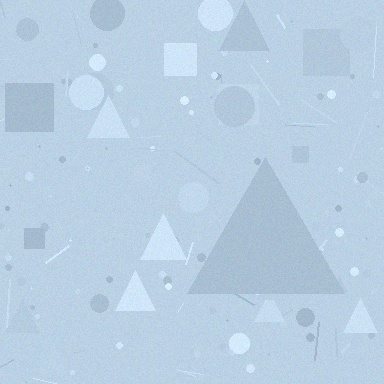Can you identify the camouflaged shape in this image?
The camouflaged shape is a triangle.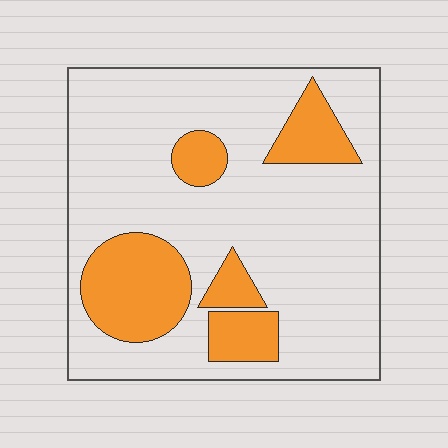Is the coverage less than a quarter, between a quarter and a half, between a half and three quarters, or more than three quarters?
Less than a quarter.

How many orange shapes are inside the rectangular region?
5.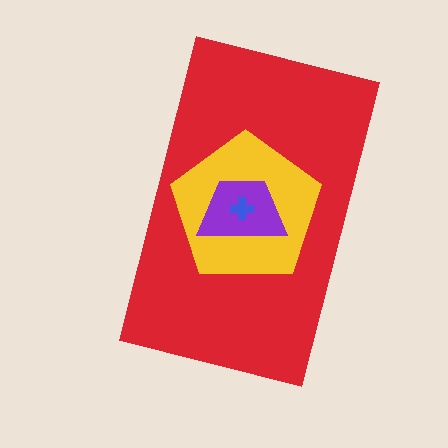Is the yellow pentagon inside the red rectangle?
Yes.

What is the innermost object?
The blue cross.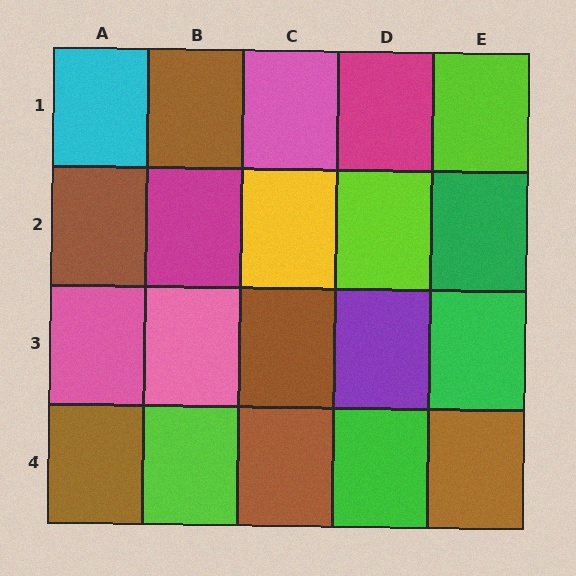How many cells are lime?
3 cells are lime.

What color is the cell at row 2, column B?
Magenta.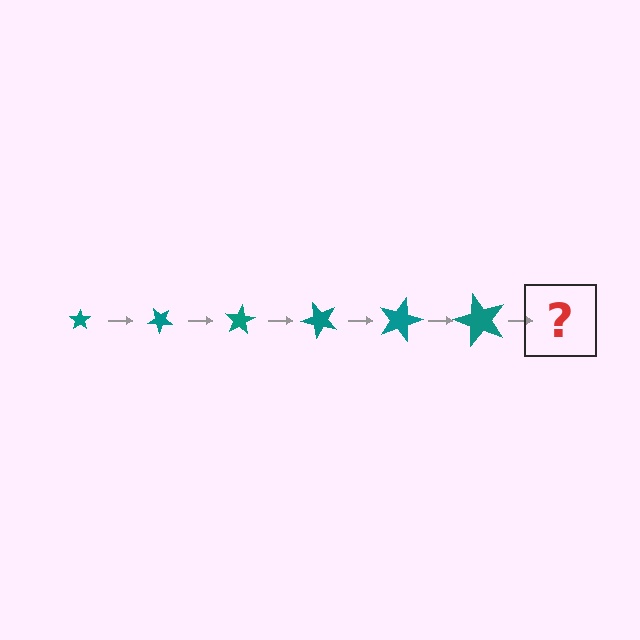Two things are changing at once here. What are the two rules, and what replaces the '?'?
The two rules are that the star grows larger each step and it rotates 40 degrees each step. The '?' should be a star, larger than the previous one and rotated 240 degrees from the start.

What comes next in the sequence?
The next element should be a star, larger than the previous one and rotated 240 degrees from the start.